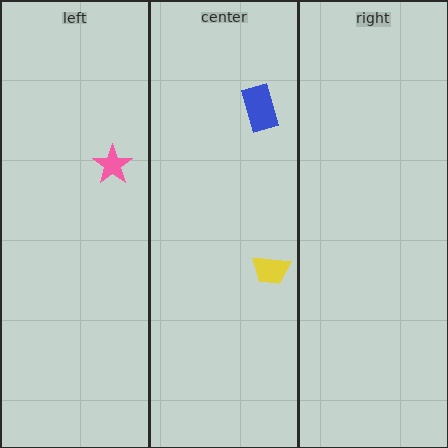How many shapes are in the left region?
1.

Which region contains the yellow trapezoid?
The center region.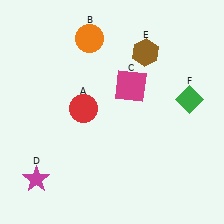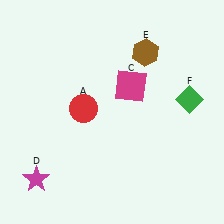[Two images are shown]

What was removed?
The orange circle (B) was removed in Image 2.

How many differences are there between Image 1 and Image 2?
There is 1 difference between the two images.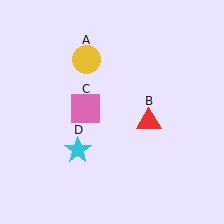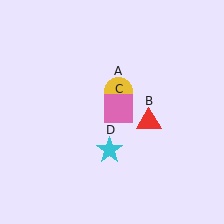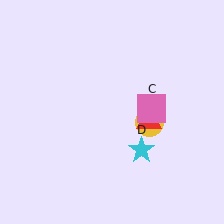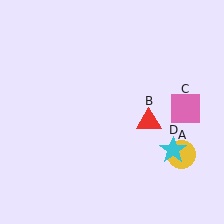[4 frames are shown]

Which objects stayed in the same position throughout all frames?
Red triangle (object B) remained stationary.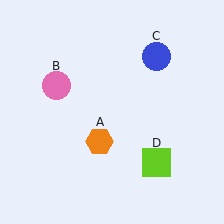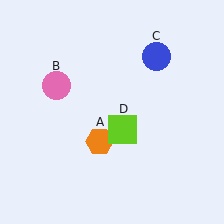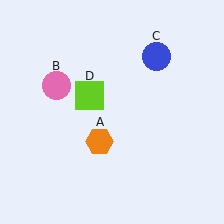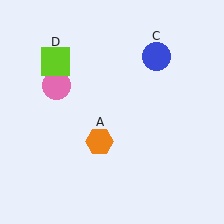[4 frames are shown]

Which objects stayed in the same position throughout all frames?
Orange hexagon (object A) and pink circle (object B) and blue circle (object C) remained stationary.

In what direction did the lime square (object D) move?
The lime square (object D) moved up and to the left.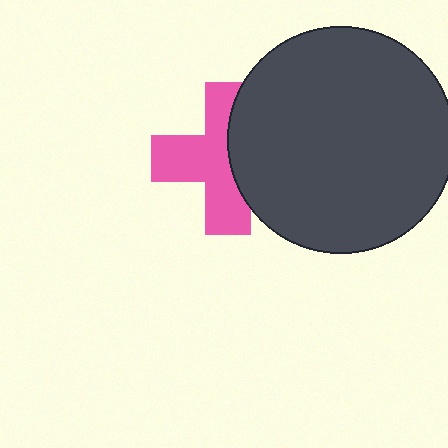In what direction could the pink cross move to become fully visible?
The pink cross could move left. That would shift it out from behind the dark gray circle entirely.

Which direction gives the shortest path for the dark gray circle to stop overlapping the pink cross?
Moving right gives the shortest separation.